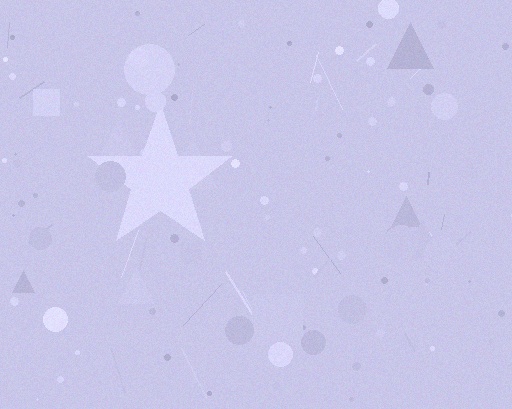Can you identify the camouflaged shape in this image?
The camouflaged shape is a star.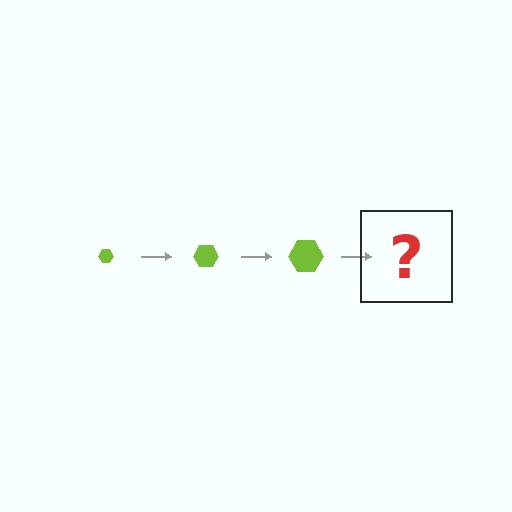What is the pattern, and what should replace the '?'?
The pattern is that the hexagon gets progressively larger each step. The '?' should be a lime hexagon, larger than the previous one.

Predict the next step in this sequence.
The next step is a lime hexagon, larger than the previous one.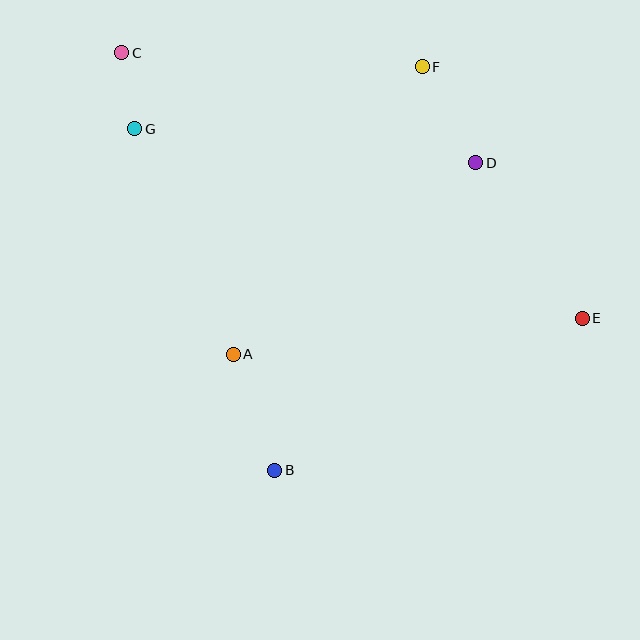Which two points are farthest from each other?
Points C and E are farthest from each other.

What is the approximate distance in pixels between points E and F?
The distance between E and F is approximately 298 pixels.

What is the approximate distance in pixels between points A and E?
The distance between A and E is approximately 351 pixels.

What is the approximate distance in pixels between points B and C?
The distance between B and C is approximately 444 pixels.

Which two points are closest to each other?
Points C and G are closest to each other.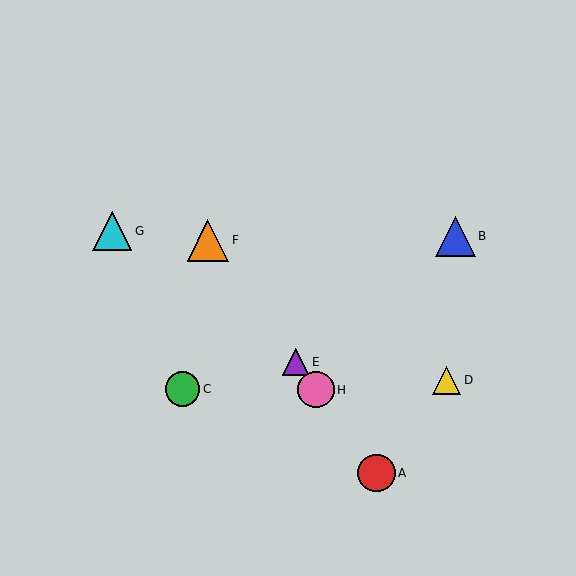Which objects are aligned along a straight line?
Objects A, E, F, H are aligned along a straight line.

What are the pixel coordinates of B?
Object B is at (455, 236).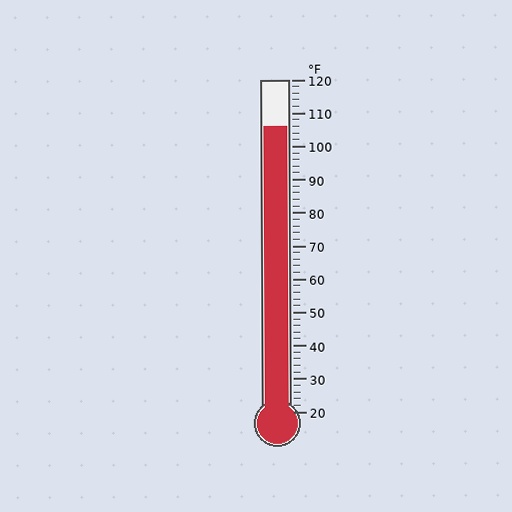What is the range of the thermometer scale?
The thermometer scale ranges from 20°F to 120°F.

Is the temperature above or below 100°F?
The temperature is above 100°F.